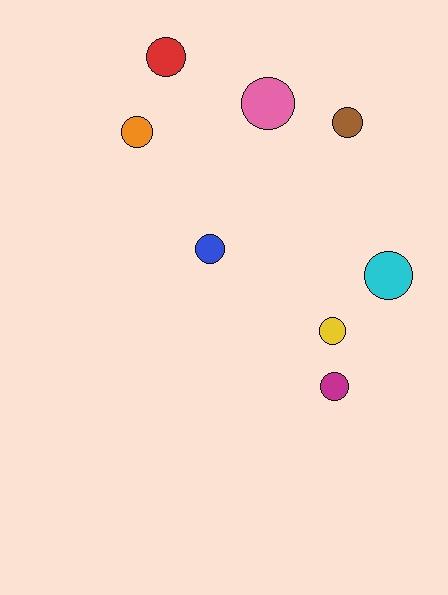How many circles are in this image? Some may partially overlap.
There are 8 circles.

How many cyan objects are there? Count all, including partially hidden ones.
There is 1 cyan object.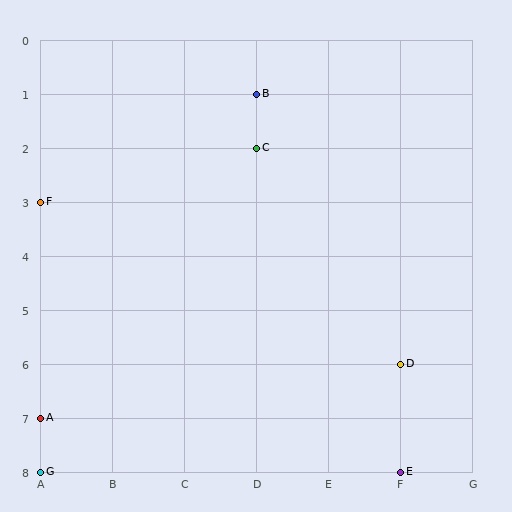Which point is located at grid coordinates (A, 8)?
Point G is at (A, 8).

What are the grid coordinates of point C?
Point C is at grid coordinates (D, 2).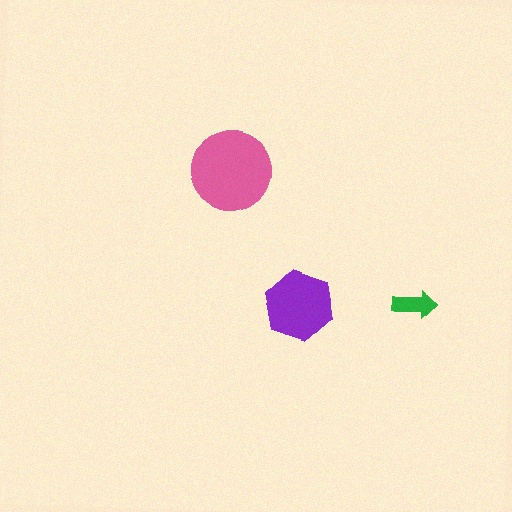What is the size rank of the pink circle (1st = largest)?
1st.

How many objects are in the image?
There are 3 objects in the image.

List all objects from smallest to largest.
The green arrow, the purple hexagon, the pink circle.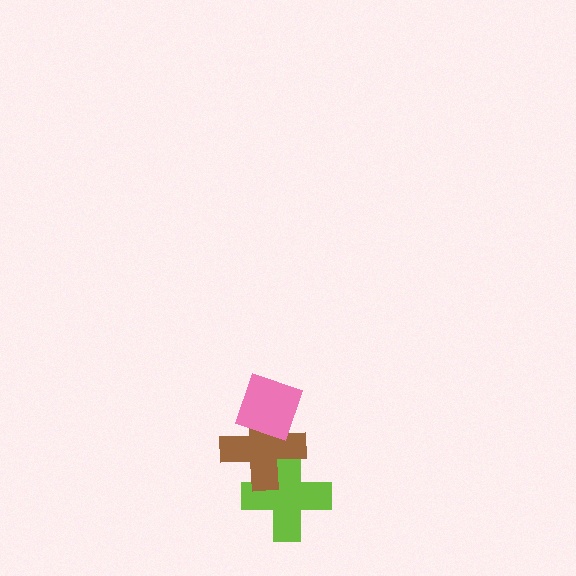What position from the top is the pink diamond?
The pink diamond is 1st from the top.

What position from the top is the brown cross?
The brown cross is 2nd from the top.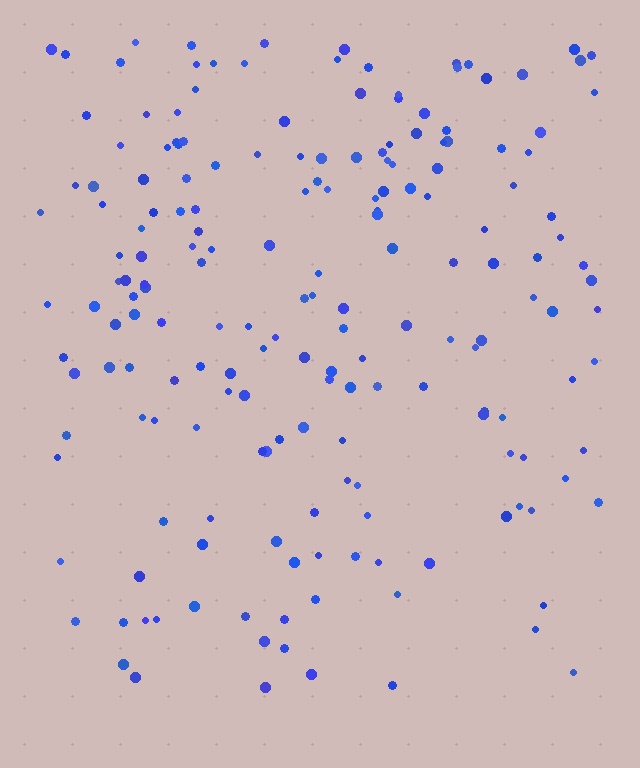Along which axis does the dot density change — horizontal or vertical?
Vertical.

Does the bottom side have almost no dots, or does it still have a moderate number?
Still a moderate number, just noticeably fewer than the top.